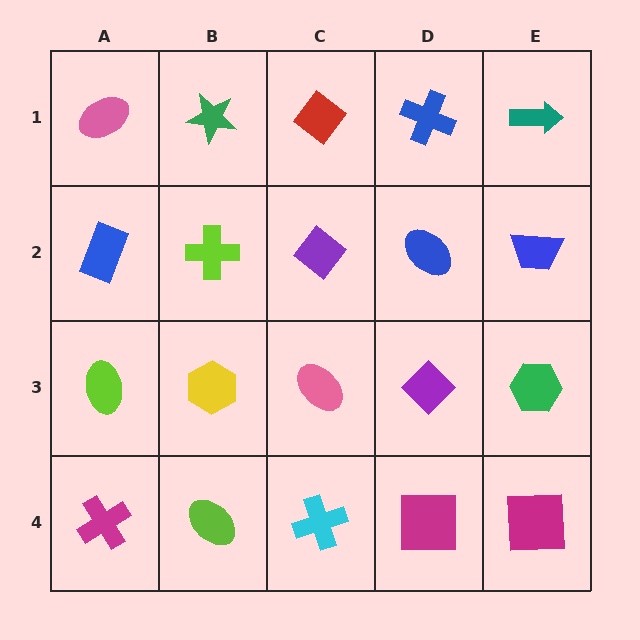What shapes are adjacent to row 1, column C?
A purple diamond (row 2, column C), a green star (row 1, column B), a blue cross (row 1, column D).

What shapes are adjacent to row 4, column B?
A yellow hexagon (row 3, column B), a magenta cross (row 4, column A), a cyan cross (row 4, column C).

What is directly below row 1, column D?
A blue ellipse.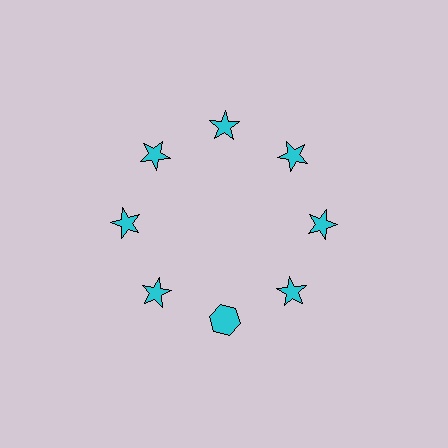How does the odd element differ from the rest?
It has a different shape: hexagon instead of star.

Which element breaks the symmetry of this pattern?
The cyan hexagon at roughly the 6 o'clock position breaks the symmetry. All other shapes are cyan stars.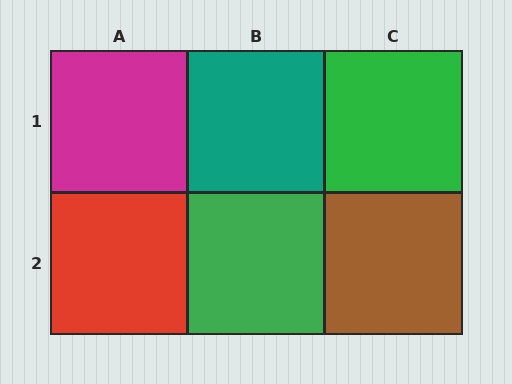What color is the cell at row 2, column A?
Red.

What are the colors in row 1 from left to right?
Magenta, teal, green.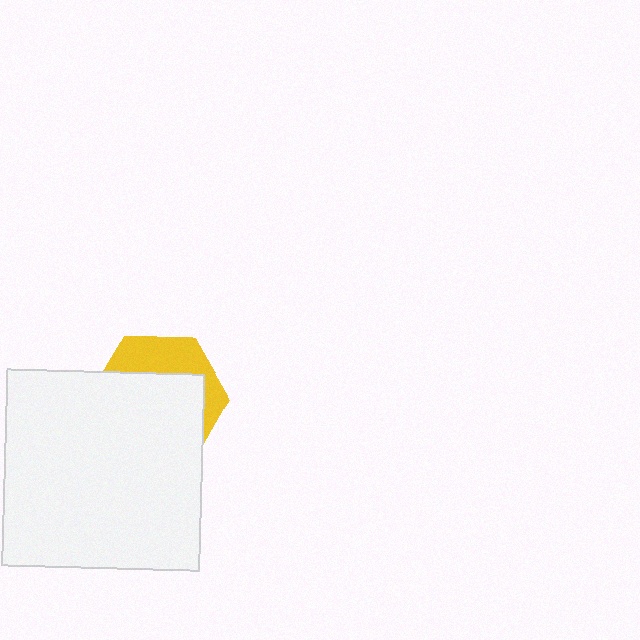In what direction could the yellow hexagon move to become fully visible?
The yellow hexagon could move up. That would shift it out from behind the white square entirely.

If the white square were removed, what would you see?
You would see the complete yellow hexagon.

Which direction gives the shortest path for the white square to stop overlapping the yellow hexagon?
Moving down gives the shortest separation.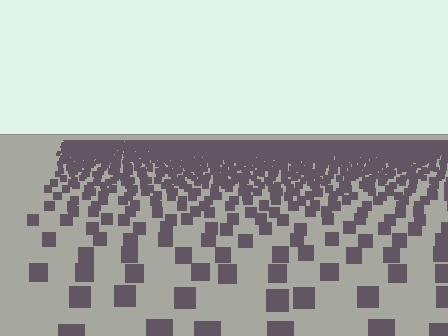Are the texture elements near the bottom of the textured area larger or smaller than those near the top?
Larger. Near the bottom, elements are closer to the viewer and appear at a bigger on-screen size.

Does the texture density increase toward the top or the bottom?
Density increases toward the top.